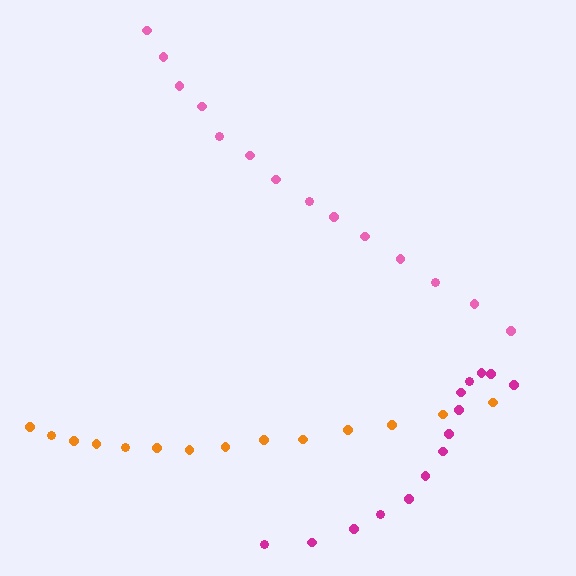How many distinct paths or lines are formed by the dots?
There are 3 distinct paths.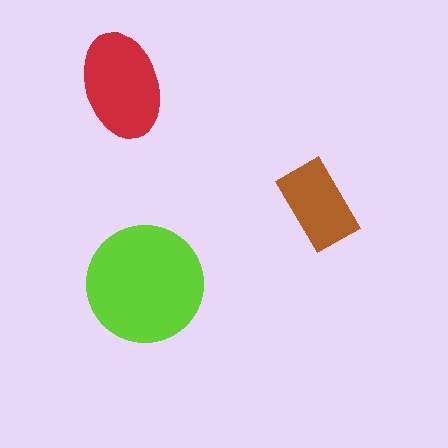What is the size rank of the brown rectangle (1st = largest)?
3rd.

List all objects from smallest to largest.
The brown rectangle, the red ellipse, the lime circle.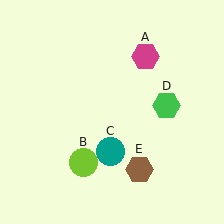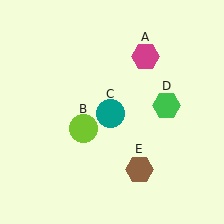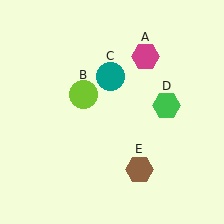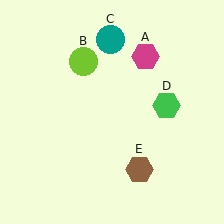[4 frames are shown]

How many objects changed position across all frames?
2 objects changed position: lime circle (object B), teal circle (object C).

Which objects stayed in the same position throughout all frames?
Magenta hexagon (object A) and green hexagon (object D) and brown hexagon (object E) remained stationary.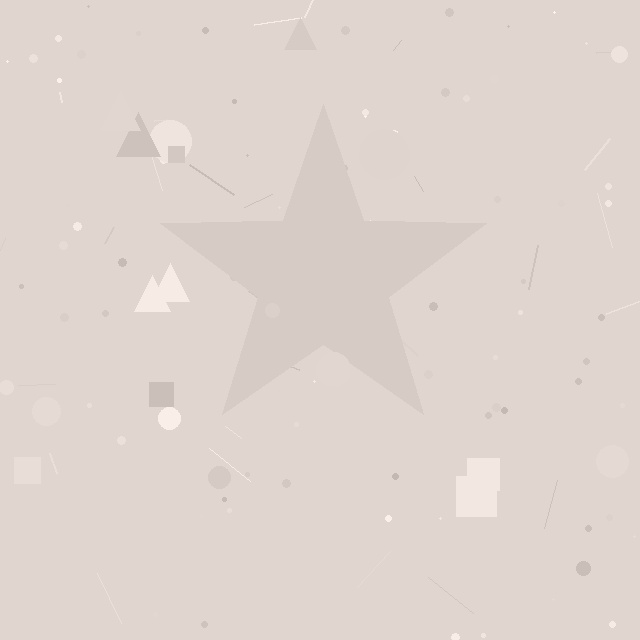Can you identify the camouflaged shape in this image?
The camouflaged shape is a star.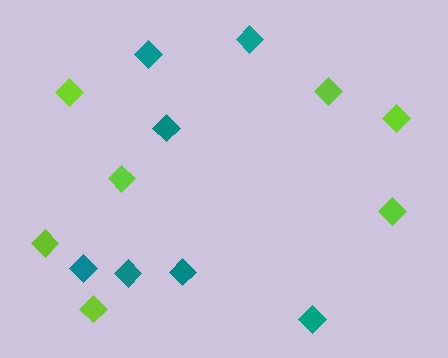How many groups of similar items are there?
There are 2 groups: one group of lime diamonds (7) and one group of teal diamonds (7).